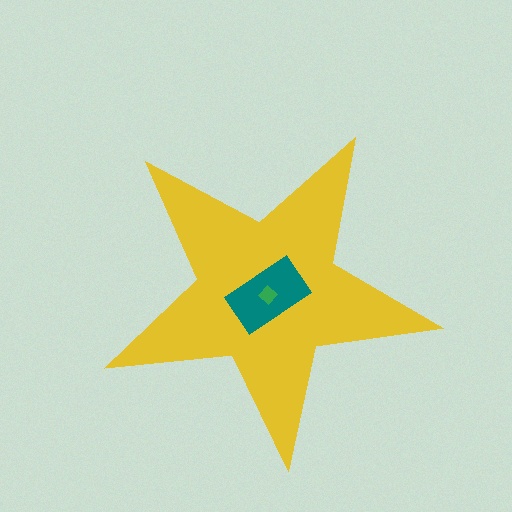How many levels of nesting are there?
3.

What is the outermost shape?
The yellow star.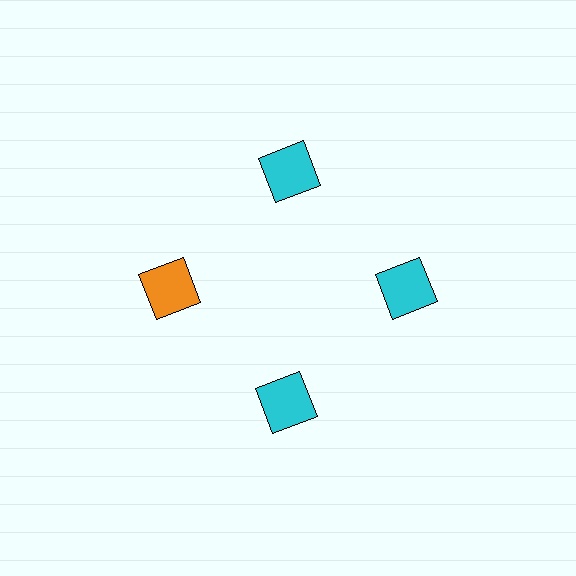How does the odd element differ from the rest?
It has a different color: orange instead of cyan.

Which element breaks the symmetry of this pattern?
The orange square at roughly the 9 o'clock position breaks the symmetry. All other shapes are cyan squares.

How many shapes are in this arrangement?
There are 4 shapes arranged in a ring pattern.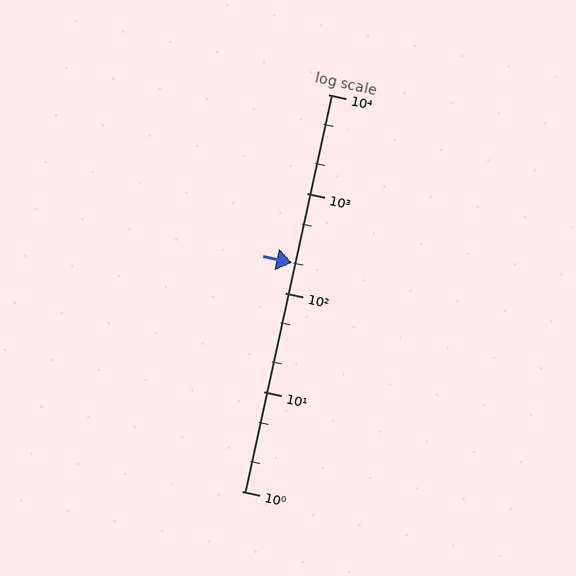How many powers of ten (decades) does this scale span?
The scale spans 4 decades, from 1 to 10000.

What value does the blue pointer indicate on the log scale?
The pointer indicates approximately 200.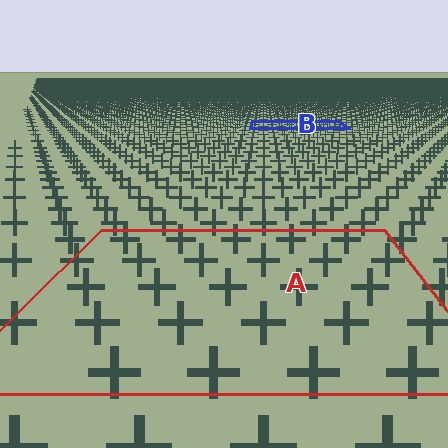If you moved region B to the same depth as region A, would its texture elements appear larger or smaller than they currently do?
They would appear larger. At a closer depth, the same texture elements are projected at a bigger on-screen size.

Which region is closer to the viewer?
Region A is closer. The texture elements there are larger and more spread out.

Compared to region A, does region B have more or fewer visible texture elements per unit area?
Region B has more texture elements per unit area — they are packed more densely because it is farther away.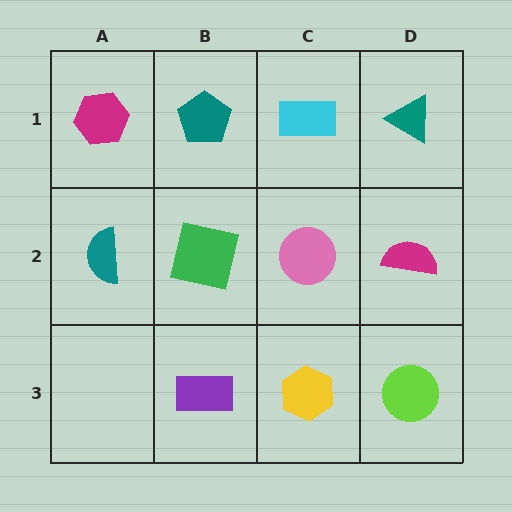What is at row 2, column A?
A teal semicircle.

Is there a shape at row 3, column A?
No, that cell is empty.